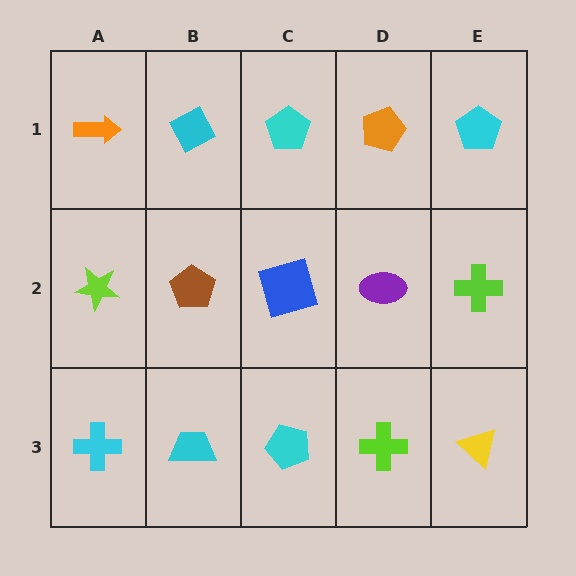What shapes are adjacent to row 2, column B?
A cyan diamond (row 1, column B), a cyan trapezoid (row 3, column B), a lime star (row 2, column A), a blue square (row 2, column C).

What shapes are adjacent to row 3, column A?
A lime star (row 2, column A), a cyan trapezoid (row 3, column B).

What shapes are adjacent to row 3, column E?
A lime cross (row 2, column E), a lime cross (row 3, column D).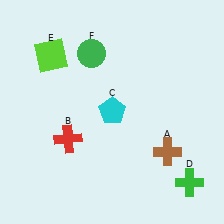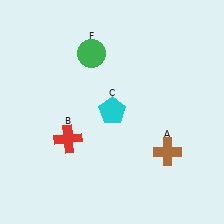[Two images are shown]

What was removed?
The lime square (E), the green cross (D) were removed in Image 2.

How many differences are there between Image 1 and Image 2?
There are 2 differences between the two images.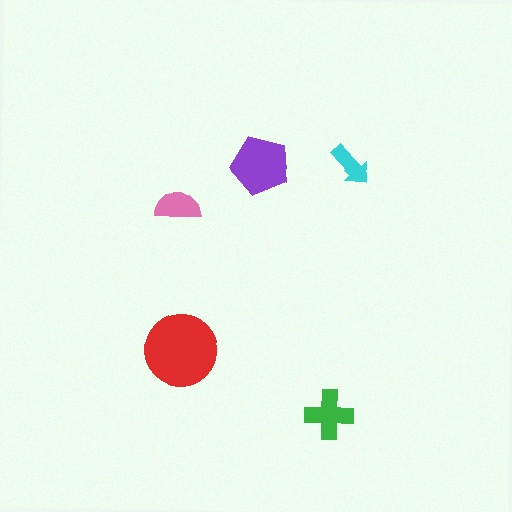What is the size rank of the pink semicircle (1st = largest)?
4th.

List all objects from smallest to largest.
The cyan arrow, the pink semicircle, the green cross, the purple pentagon, the red circle.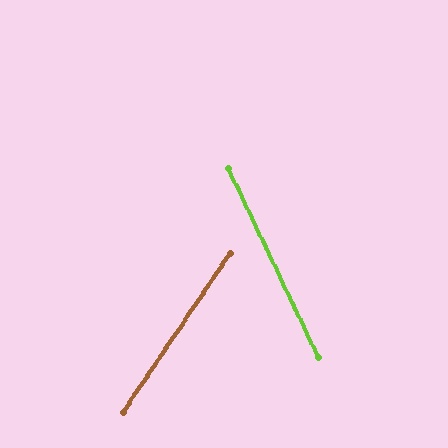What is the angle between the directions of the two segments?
Approximately 59 degrees.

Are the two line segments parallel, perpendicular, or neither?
Neither parallel nor perpendicular — they differ by about 59°.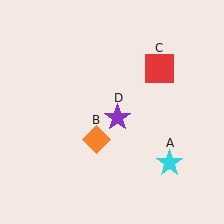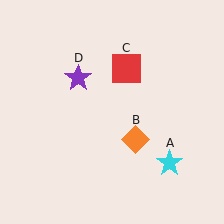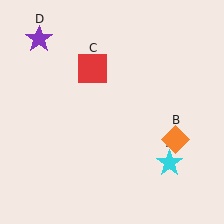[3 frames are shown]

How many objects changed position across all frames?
3 objects changed position: orange diamond (object B), red square (object C), purple star (object D).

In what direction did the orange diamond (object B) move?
The orange diamond (object B) moved right.